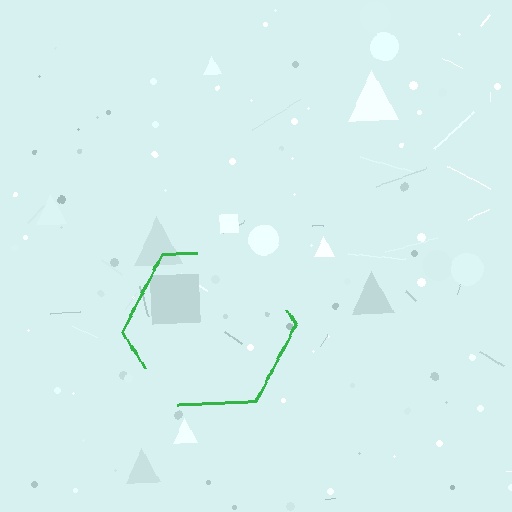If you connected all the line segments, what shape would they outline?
They would outline a hexagon.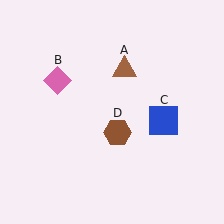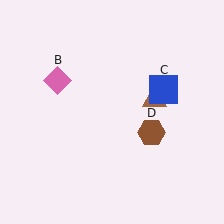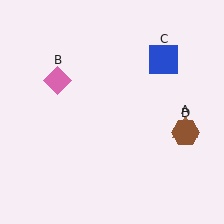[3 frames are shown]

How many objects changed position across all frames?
3 objects changed position: brown triangle (object A), blue square (object C), brown hexagon (object D).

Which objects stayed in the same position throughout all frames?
Pink diamond (object B) remained stationary.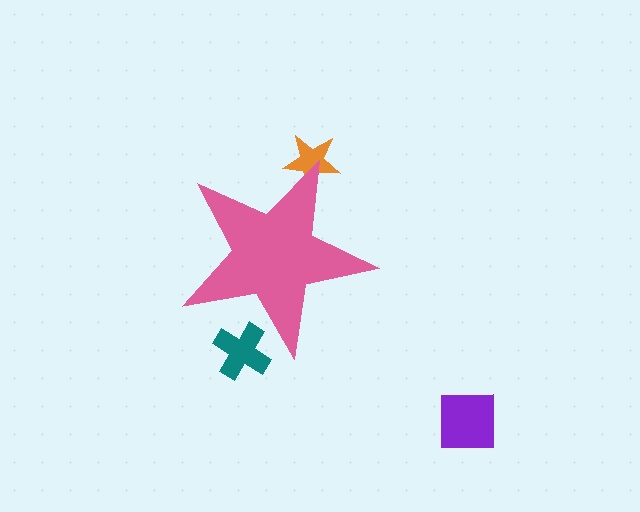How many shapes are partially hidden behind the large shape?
2 shapes are partially hidden.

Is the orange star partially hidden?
Yes, the orange star is partially hidden behind the pink star.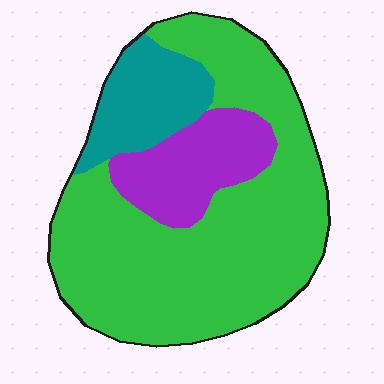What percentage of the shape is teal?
Teal covers about 15% of the shape.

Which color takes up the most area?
Green, at roughly 70%.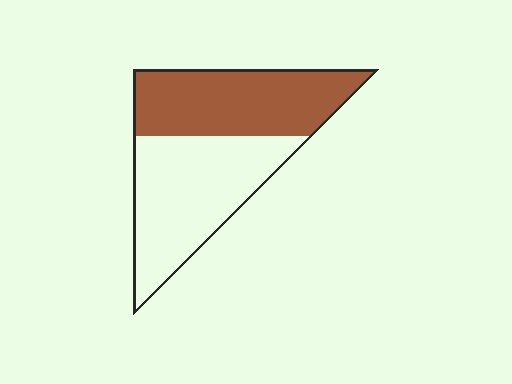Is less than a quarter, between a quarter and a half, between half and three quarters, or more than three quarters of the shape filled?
Between a quarter and a half.